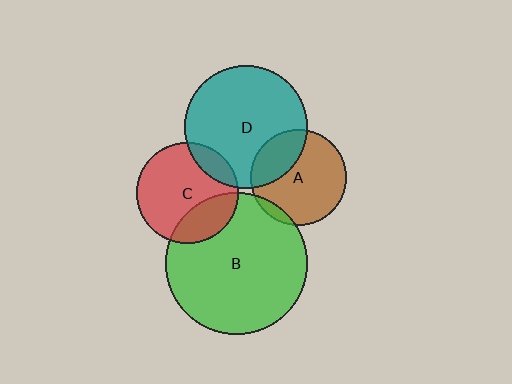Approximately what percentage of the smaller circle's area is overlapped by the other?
Approximately 30%.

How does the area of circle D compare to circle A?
Approximately 1.6 times.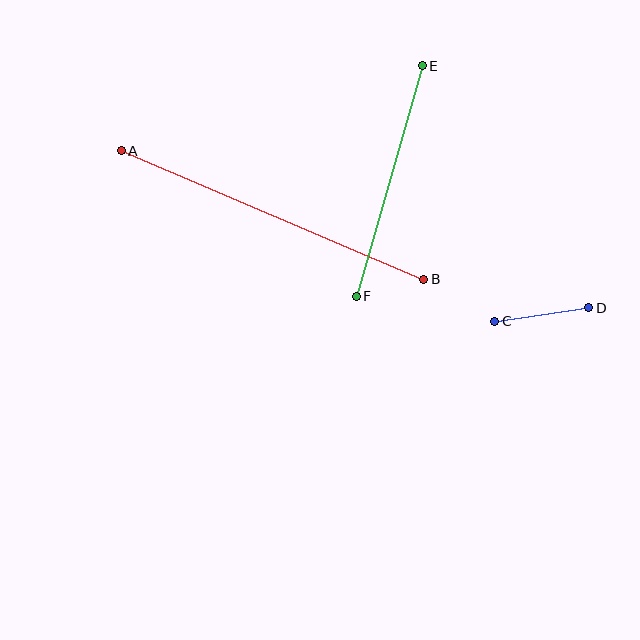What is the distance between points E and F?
The distance is approximately 240 pixels.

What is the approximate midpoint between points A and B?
The midpoint is at approximately (273, 215) pixels.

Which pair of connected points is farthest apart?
Points A and B are farthest apart.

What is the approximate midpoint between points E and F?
The midpoint is at approximately (389, 181) pixels.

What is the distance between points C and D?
The distance is approximately 95 pixels.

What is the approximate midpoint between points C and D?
The midpoint is at approximately (542, 315) pixels.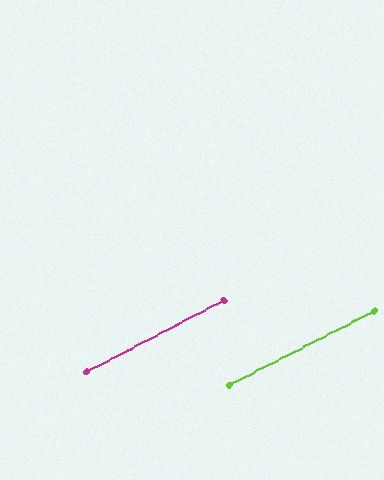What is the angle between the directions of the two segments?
Approximately 1 degree.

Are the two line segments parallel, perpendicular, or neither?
Parallel — their directions differ by only 0.8°.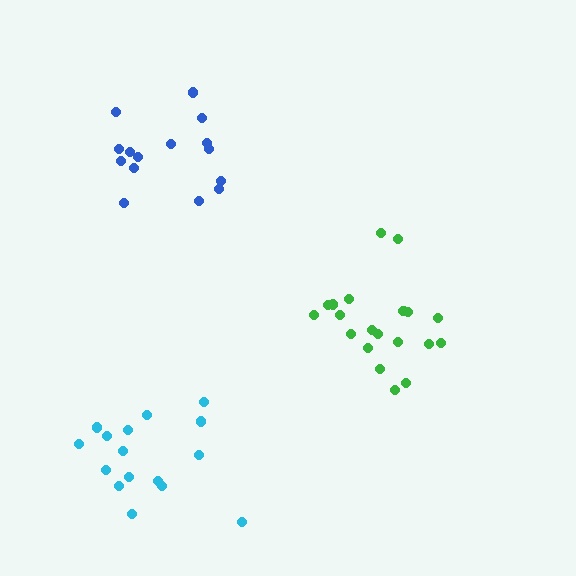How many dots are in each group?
Group 1: 15 dots, Group 2: 20 dots, Group 3: 16 dots (51 total).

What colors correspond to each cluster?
The clusters are colored: blue, green, cyan.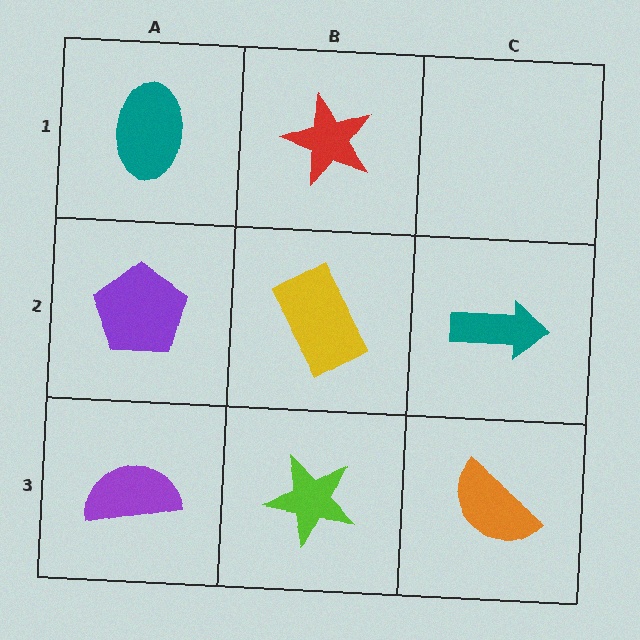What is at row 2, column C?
A teal arrow.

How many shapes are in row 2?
3 shapes.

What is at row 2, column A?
A purple pentagon.